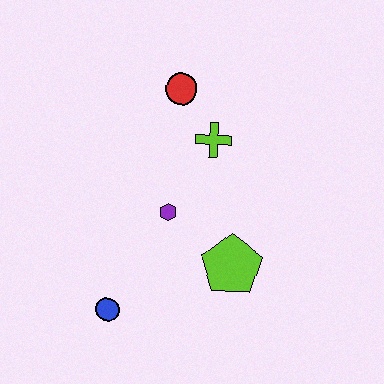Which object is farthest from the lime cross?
The blue circle is farthest from the lime cross.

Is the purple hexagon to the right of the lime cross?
No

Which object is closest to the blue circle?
The purple hexagon is closest to the blue circle.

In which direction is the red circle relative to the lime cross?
The red circle is above the lime cross.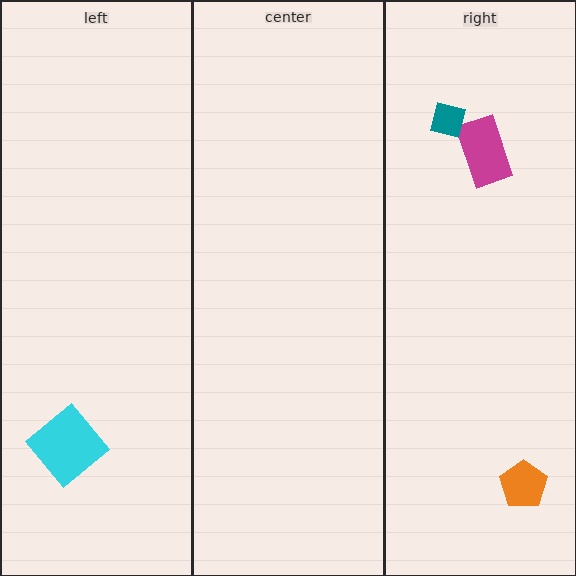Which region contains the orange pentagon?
The right region.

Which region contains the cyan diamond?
The left region.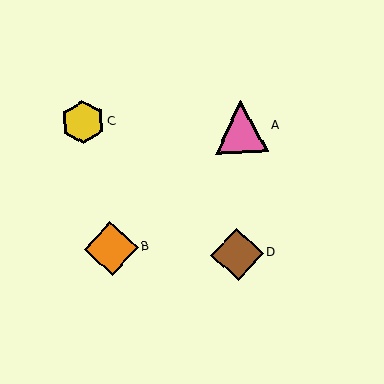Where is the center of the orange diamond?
The center of the orange diamond is at (111, 248).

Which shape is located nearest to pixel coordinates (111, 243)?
The orange diamond (labeled B) at (111, 248) is nearest to that location.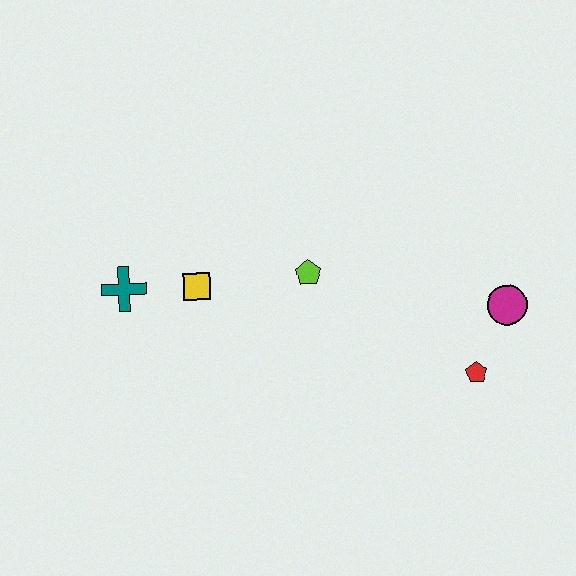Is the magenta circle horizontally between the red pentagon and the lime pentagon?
No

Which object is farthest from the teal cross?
The magenta circle is farthest from the teal cross.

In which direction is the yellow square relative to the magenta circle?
The yellow square is to the left of the magenta circle.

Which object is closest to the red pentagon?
The magenta circle is closest to the red pentagon.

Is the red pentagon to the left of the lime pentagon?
No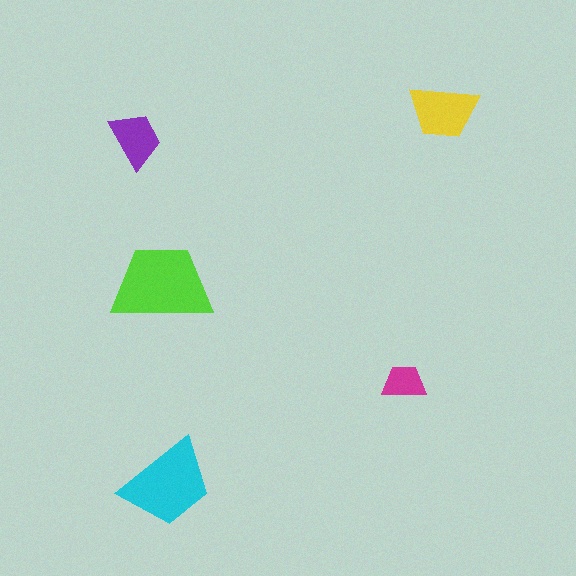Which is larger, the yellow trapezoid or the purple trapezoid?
The yellow one.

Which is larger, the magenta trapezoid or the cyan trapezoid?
The cyan one.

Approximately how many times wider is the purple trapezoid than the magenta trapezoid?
About 1.5 times wider.